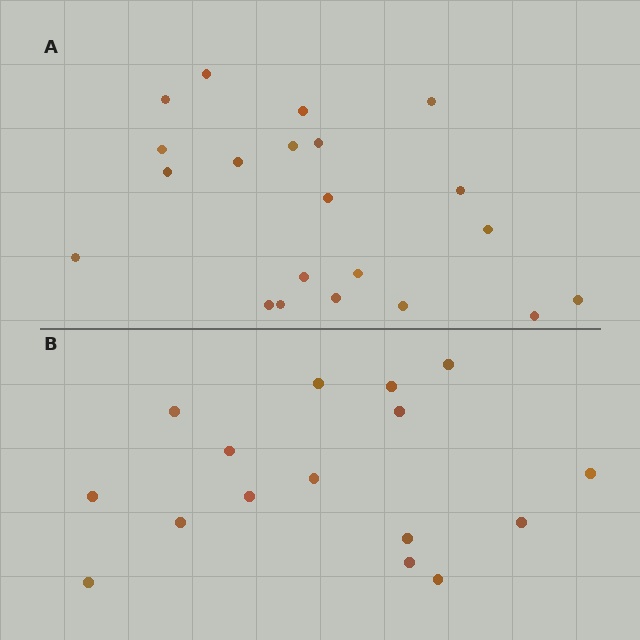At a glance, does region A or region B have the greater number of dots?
Region A (the top region) has more dots.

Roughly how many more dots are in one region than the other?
Region A has about 5 more dots than region B.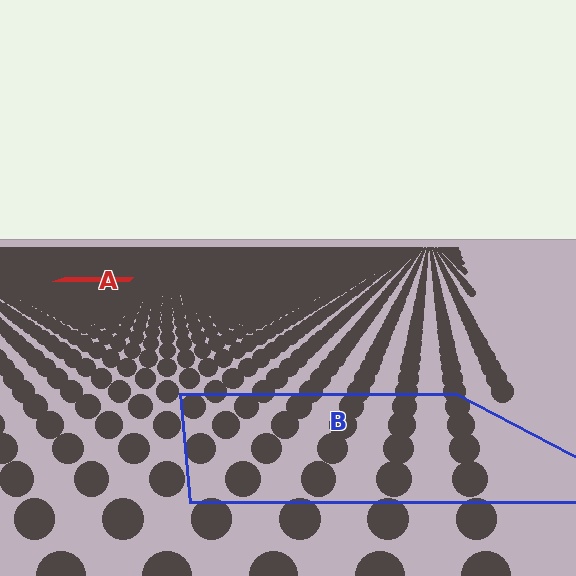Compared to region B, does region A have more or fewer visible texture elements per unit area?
Region A has more texture elements per unit area — they are packed more densely because it is farther away.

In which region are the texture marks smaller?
The texture marks are smaller in region A, because it is farther away.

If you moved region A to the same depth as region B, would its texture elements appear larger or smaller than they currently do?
They would appear larger. At a closer depth, the same texture elements are projected at a bigger on-screen size.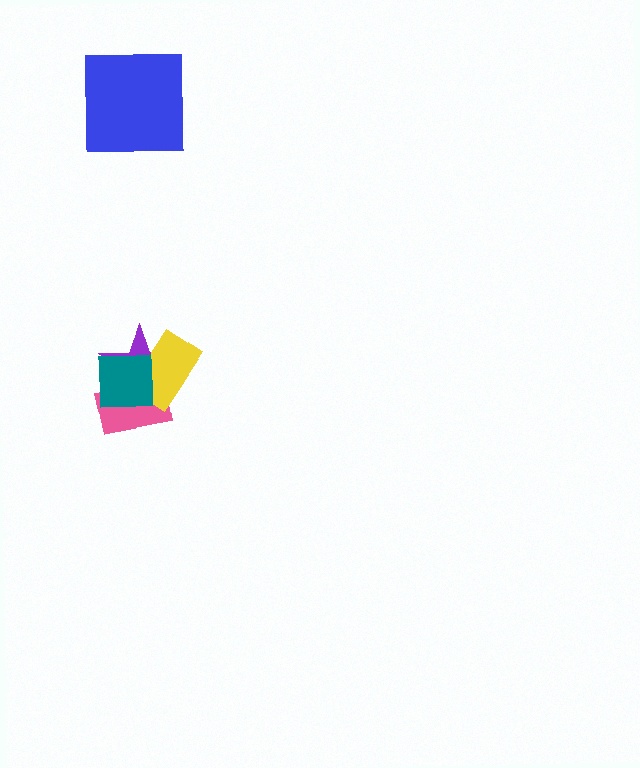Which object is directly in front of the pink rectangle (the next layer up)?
The yellow rectangle is directly in front of the pink rectangle.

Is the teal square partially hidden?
No, no other shape covers it.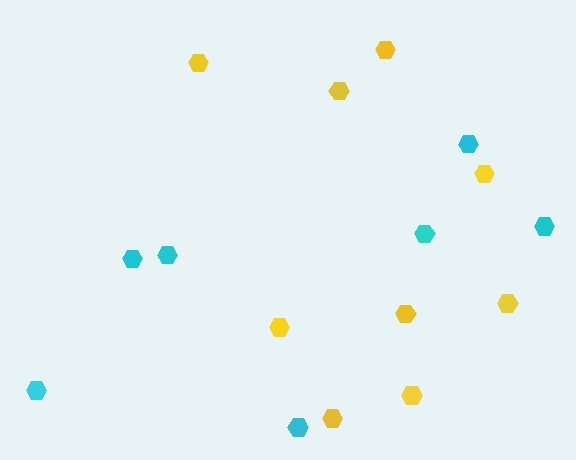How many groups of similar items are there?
There are 2 groups: one group of cyan hexagons (7) and one group of yellow hexagons (9).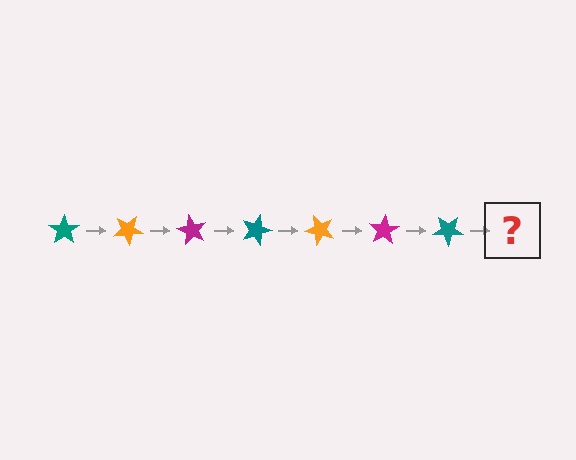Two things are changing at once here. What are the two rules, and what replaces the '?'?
The two rules are that it rotates 30 degrees each step and the color cycles through teal, orange, and magenta. The '?' should be an orange star, rotated 210 degrees from the start.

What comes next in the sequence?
The next element should be an orange star, rotated 210 degrees from the start.